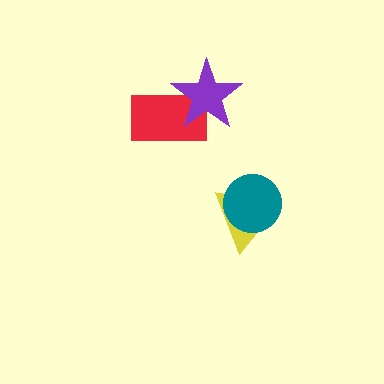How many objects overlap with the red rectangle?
1 object overlaps with the red rectangle.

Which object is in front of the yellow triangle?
The teal circle is in front of the yellow triangle.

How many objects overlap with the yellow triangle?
1 object overlaps with the yellow triangle.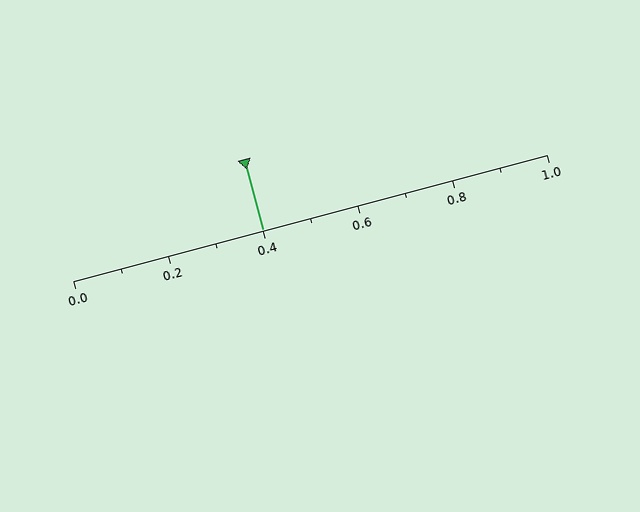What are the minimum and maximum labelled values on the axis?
The axis runs from 0.0 to 1.0.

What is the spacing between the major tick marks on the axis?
The major ticks are spaced 0.2 apart.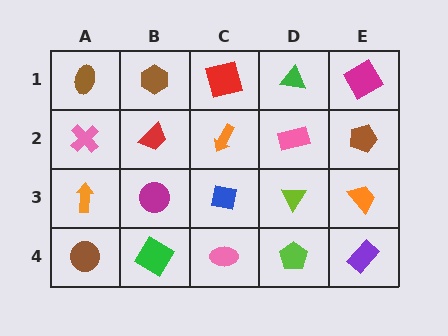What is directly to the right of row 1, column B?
A red square.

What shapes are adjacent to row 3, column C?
An orange arrow (row 2, column C), a pink ellipse (row 4, column C), a magenta circle (row 3, column B), a lime triangle (row 3, column D).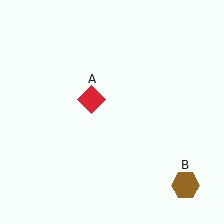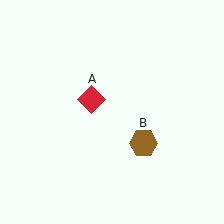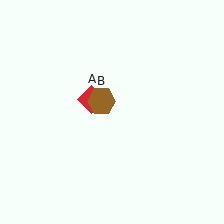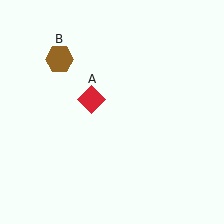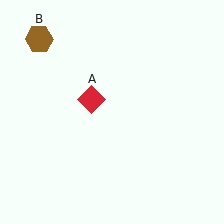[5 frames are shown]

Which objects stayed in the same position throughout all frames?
Red diamond (object A) remained stationary.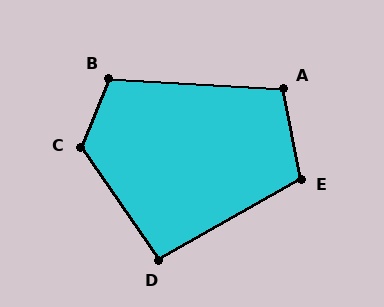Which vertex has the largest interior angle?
C, at approximately 123 degrees.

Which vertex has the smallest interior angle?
D, at approximately 95 degrees.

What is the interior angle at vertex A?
Approximately 104 degrees (obtuse).